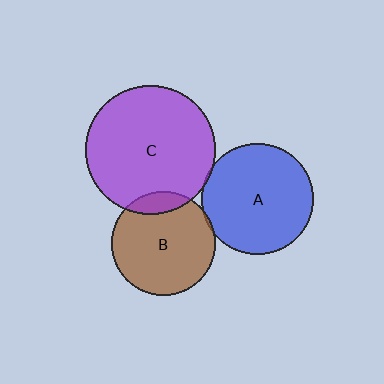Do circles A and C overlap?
Yes.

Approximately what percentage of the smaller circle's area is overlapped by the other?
Approximately 5%.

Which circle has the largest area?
Circle C (purple).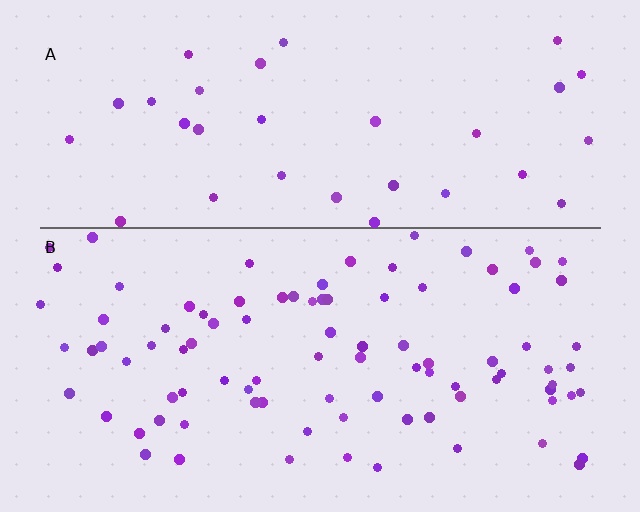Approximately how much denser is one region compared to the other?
Approximately 2.7× — region B over region A.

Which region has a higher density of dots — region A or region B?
B (the bottom).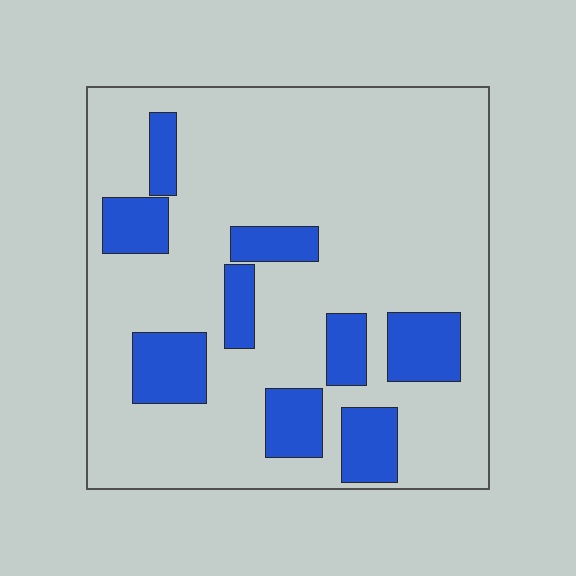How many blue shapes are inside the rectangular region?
9.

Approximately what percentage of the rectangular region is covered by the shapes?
Approximately 20%.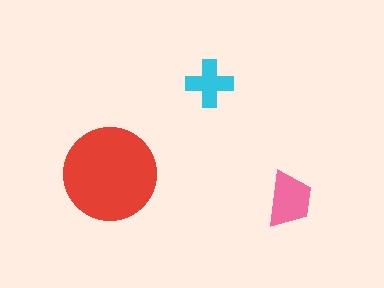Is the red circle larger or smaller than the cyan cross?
Larger.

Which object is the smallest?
The cyan cross.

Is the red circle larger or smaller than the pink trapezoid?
Larger.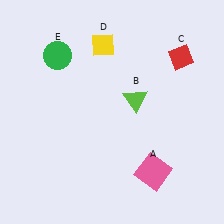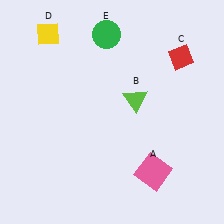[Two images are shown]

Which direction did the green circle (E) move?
The green circle (E) moved right.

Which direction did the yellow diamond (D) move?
The yellow diamond (D) moved left.